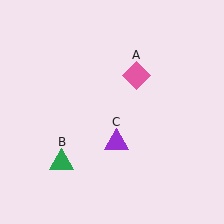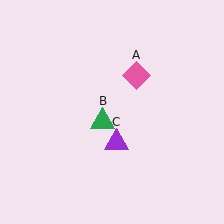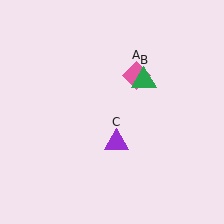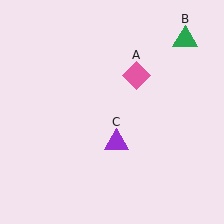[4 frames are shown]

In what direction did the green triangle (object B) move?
The green triangle (object B) moved up and to the right.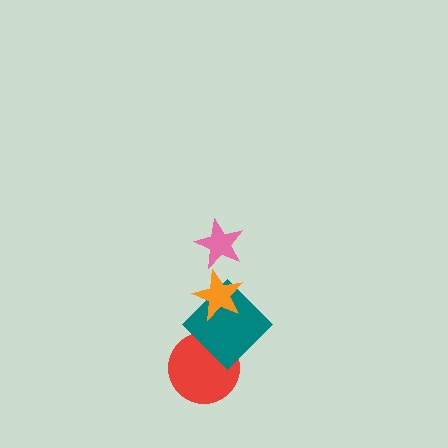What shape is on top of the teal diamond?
The orange star is on top of the teal diamond.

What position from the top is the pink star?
The pink star is 1st from the top.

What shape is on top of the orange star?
The pink star is on top of the orange star.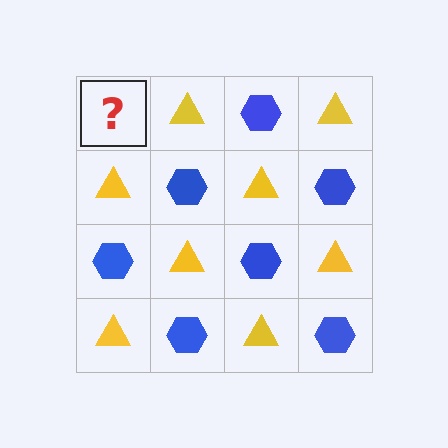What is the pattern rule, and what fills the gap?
The rule is that it alternates blue hexagon and yellow triangle in a checkerboard pattern. The gap should be filled with a blue hexagon.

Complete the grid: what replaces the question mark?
The question mark should be replaced with a blue hexagon.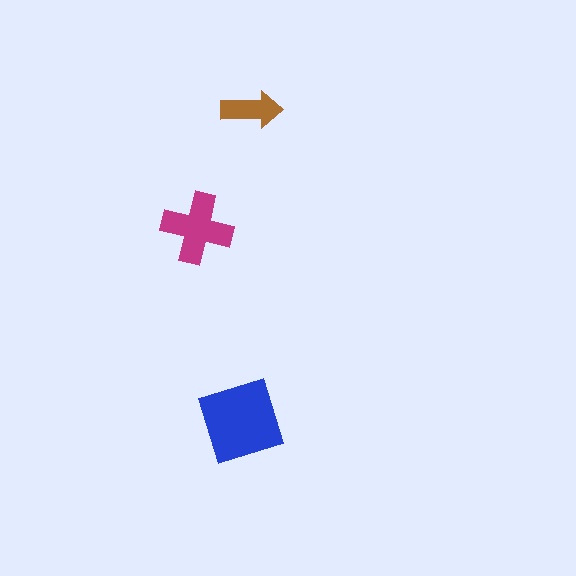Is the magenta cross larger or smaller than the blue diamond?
Smaller.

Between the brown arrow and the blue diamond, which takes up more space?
The blue diamond.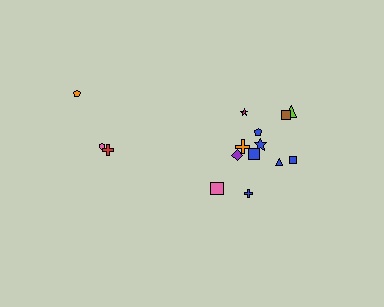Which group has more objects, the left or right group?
The right group.